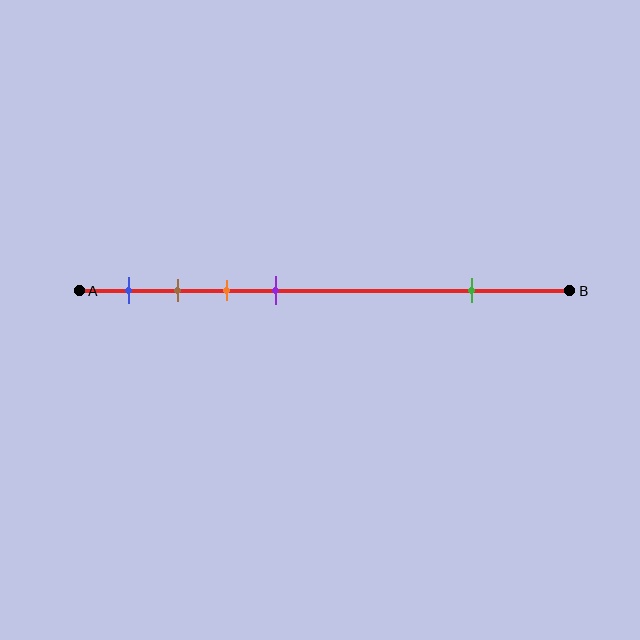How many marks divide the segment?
There are 5 marks dividing the segment.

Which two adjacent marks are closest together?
The brown and orange marks are the closest adjacent pair.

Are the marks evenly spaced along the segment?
No, the marks are not evenly spaced.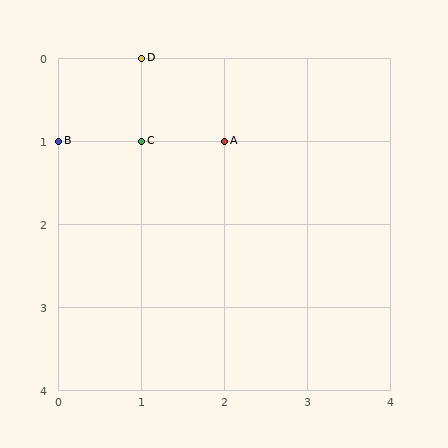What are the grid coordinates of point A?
Point A is at grid coordinates (2, 1).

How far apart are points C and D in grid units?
Points C and D are 1 row apart.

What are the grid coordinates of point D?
Point D is at grid coordinates (1, 0).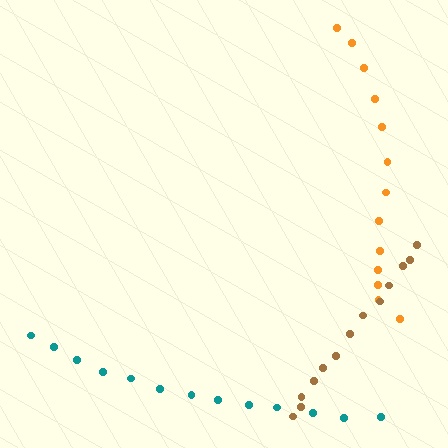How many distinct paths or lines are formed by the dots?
There are 3 distinct paths.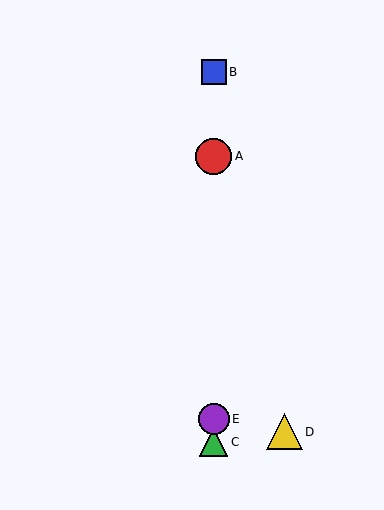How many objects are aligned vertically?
4 objects (A, B, C, E) are aligned vertically.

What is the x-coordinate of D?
Object D is at x≈284.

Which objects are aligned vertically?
Objects A, B, C, E are aligned vertically.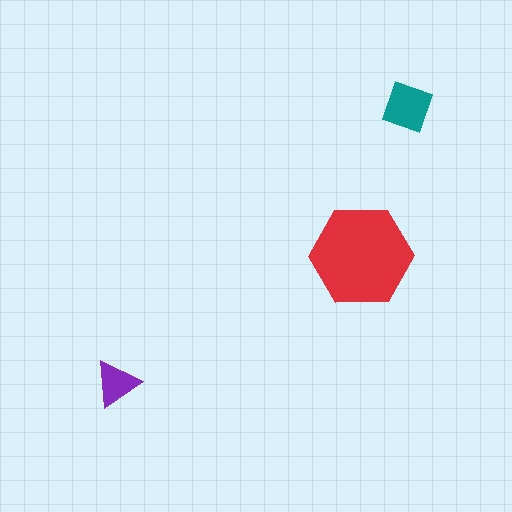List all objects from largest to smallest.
The red hexagon, the teal square, the purple triangle.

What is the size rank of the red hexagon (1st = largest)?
1st.